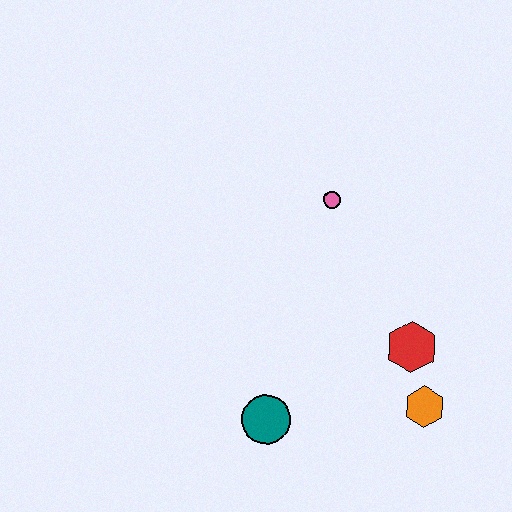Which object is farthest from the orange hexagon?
The pink circle is farthest from the orange hexagon.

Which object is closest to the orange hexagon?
The red hexagon is closest to the orange hexagon.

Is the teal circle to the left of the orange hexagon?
Yes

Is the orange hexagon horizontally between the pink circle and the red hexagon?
No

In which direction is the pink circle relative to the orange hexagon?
The pink circle is above the orange hexagon.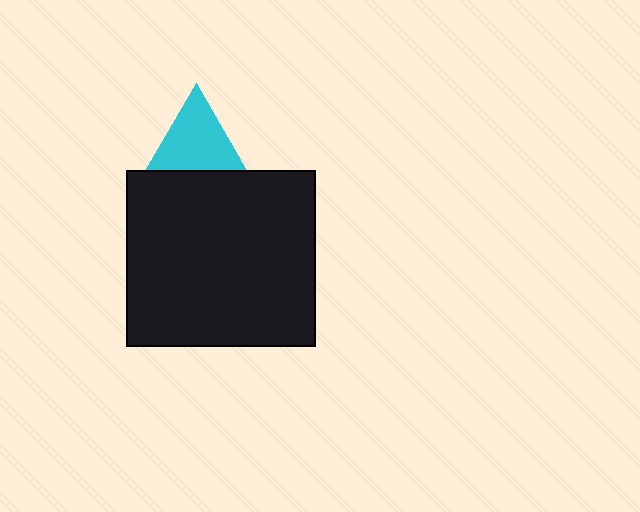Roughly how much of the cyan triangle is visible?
Most of it is visible (roughly 66%).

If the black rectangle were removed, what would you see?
You would see the complete cyan triangle.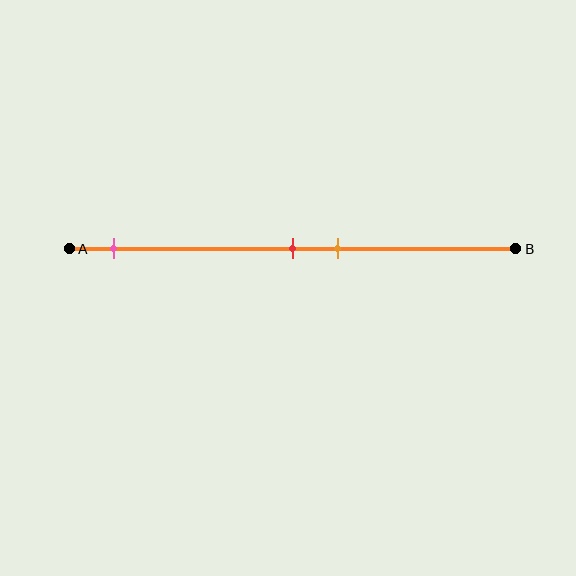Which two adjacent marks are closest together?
The red and orange marks are the closest adjacent pair.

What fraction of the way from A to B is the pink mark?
The pink mark is approximately 10% (0.1) of the way from A to B.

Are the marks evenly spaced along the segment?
No, the marks are not evenly spaced.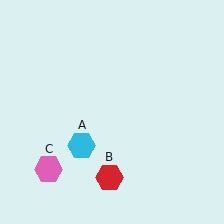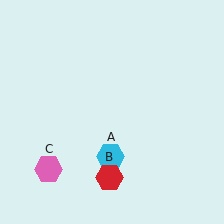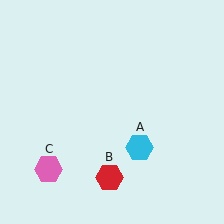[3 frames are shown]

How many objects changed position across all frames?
1 object changed position: cyan hexagon (object A).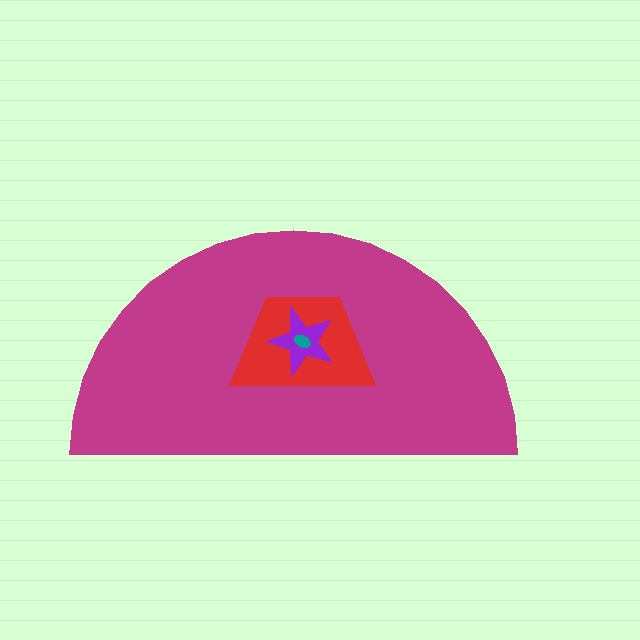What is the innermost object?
The teal ellipse.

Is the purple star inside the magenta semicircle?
Yes.